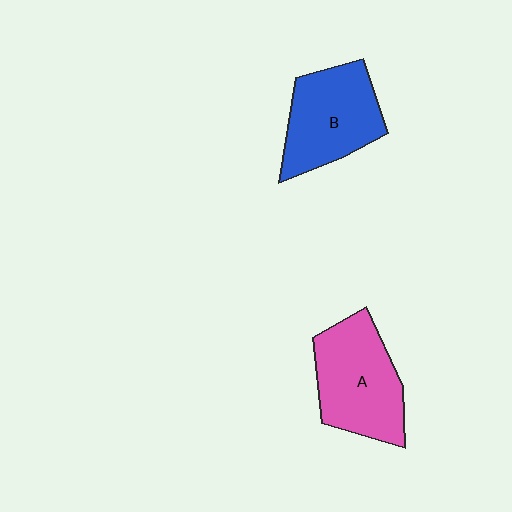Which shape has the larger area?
Shape A (pink).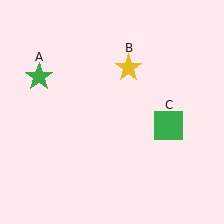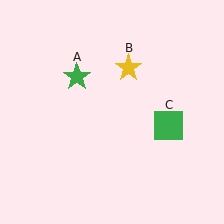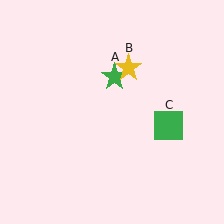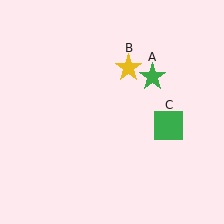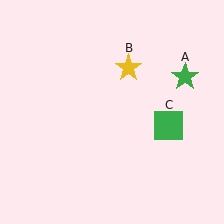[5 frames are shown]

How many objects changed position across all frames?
1 object changed position: green star (object A).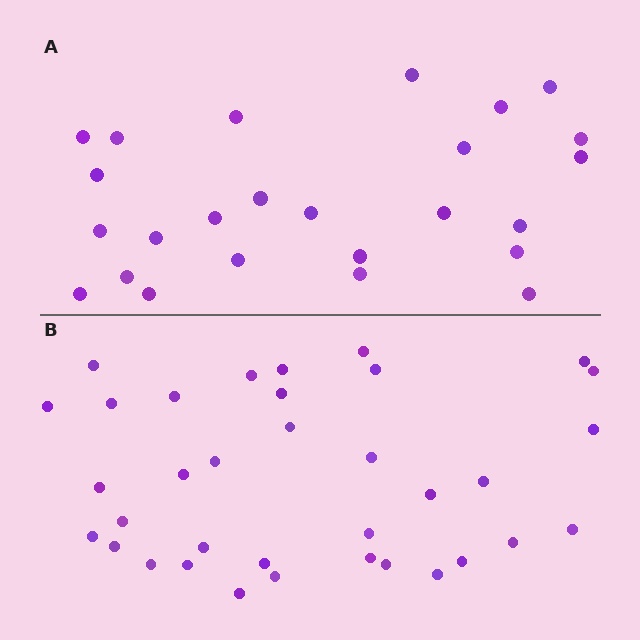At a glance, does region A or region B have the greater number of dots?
Region B (the bottom region) has more dots.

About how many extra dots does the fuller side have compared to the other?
Region B has roughly 10 or so more dots than region A.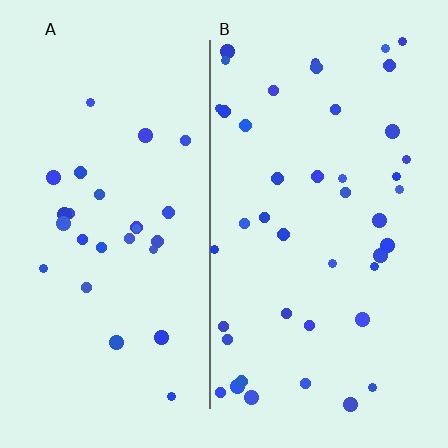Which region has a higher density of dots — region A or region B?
B (the right).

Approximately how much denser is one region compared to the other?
Approximately 1.6× — region B over region A.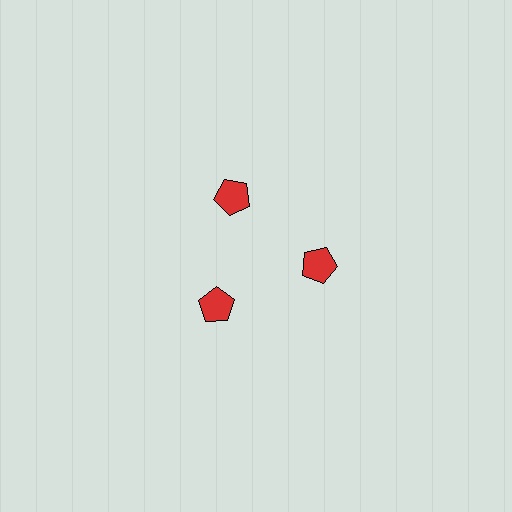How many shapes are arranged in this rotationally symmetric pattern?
There are 3 shapes, arranged in 3 groups of 1.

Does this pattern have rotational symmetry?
Yes, this pattern has 3-fold rotational symmetry. It looks the same after rotating 120 degrees around the center.